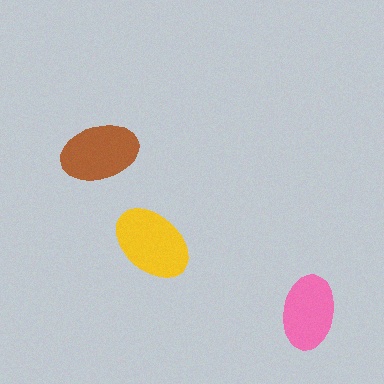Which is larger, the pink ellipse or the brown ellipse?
The brown one.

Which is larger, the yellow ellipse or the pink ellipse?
The yellow one.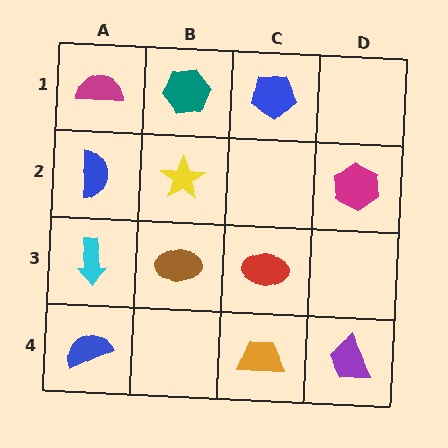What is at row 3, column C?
A red ellipse.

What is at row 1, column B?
A teal hexagon.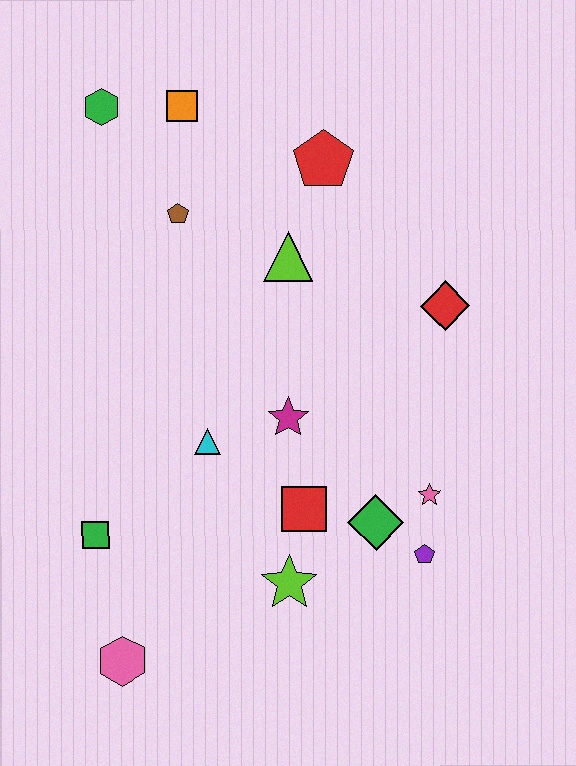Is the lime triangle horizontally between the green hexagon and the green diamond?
Yes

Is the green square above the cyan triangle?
No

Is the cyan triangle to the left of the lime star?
Yes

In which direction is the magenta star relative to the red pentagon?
The magenta star is below the red pentagon.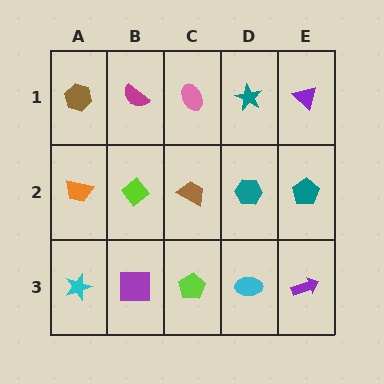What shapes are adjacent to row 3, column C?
A brown trapezoid (row 2, column C), a purple square (row 3, column B), a cyan ellipse (row 3, column D).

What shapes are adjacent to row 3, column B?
A lime diamond (row 2, column B), a cyan star (row 3, column A), a lime pentagon (row 3, column C).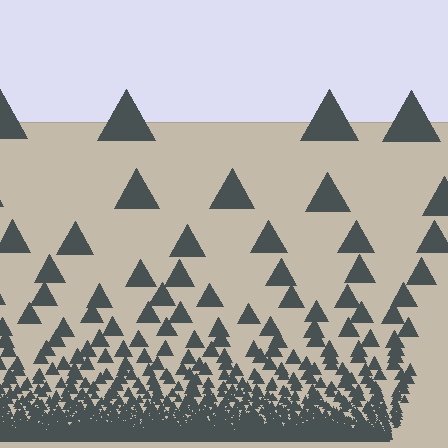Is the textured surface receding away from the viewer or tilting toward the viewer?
The surface appears to tilt toward the viewer. Texture elements get larger and sparser toward the top.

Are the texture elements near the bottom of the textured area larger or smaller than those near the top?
Smaller. The gradient is inverted — elements near the bottom are smaller and denser.